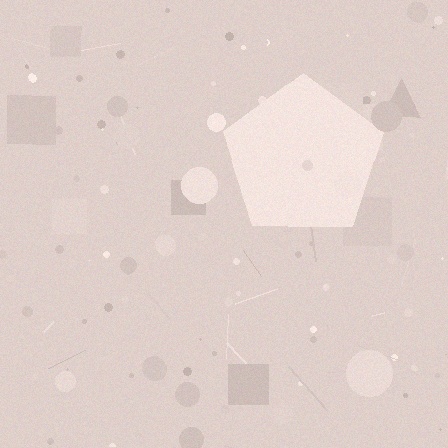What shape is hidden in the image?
A pentagon is hidden in the image.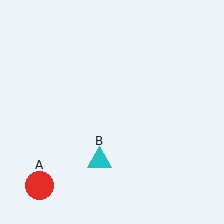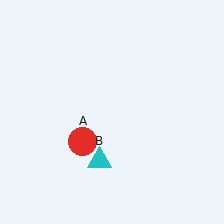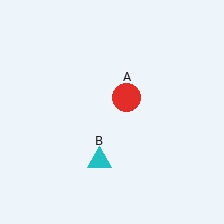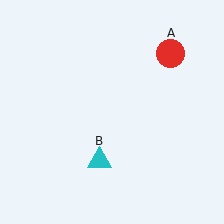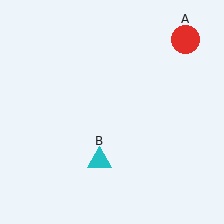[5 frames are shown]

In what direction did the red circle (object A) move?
The red circle (object A) moved up and to the right.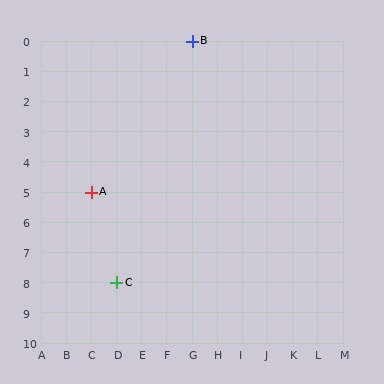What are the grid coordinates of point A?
Point A is at grid coordinates (C, 5).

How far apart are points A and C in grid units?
Points A and C are 1 column and 3 rows apart (about 3.2 grid units diagonally).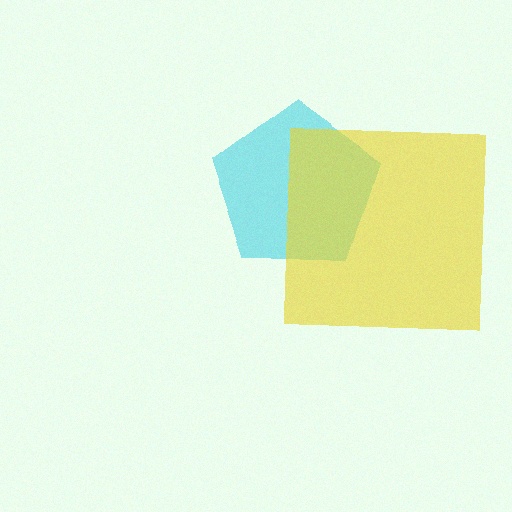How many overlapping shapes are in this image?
There are 2 overlapping shapes in the image.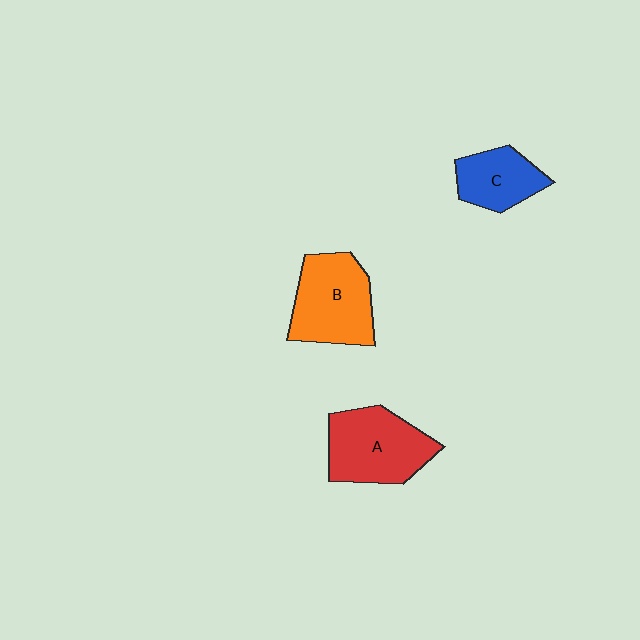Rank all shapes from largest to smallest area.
From largest to smallest: A (red), B (orange), C (blue).